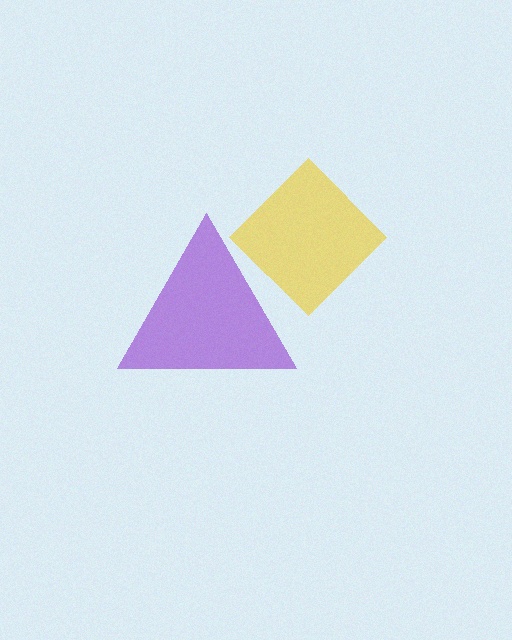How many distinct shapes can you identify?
There are 2 distinct shapes: a yellow diamond, a purple triangle.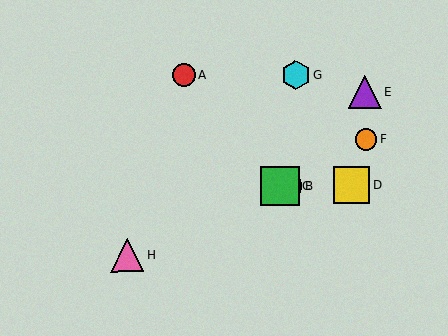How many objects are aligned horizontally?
3 objects (B, C, D) are aligned horizontally.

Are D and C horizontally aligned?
Yes, both are at y≈186.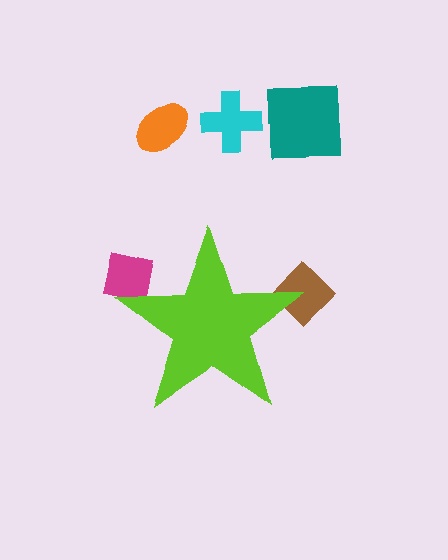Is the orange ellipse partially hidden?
No, the orange ellipse is fully visible.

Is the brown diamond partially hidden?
Yes, the brown diamond is partially hidden behind the lime star.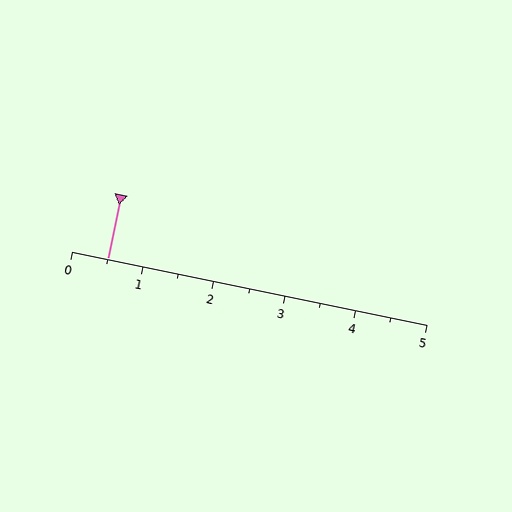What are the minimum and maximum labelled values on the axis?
The axis runs from 0 to 5.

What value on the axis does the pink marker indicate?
The marker indicates approximately 0.5.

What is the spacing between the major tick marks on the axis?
The major ticks are spaced 1 apart.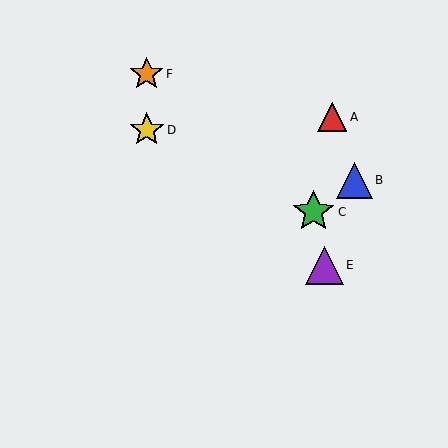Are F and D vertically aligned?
Yes, both are at x≈147.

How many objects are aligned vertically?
2 objects (D, F) are aligned vertically.